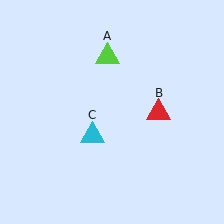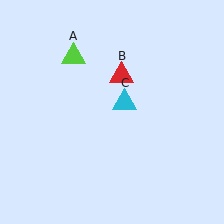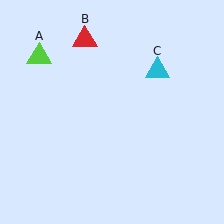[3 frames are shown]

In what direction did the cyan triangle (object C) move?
The cyan triangle (object C) moved up and to the right.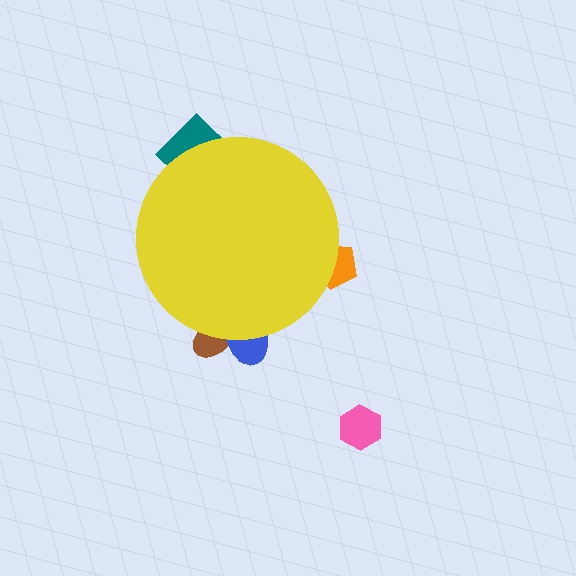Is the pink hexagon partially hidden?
No, the pink hexagon is fully visible.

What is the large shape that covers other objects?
A yellow circle.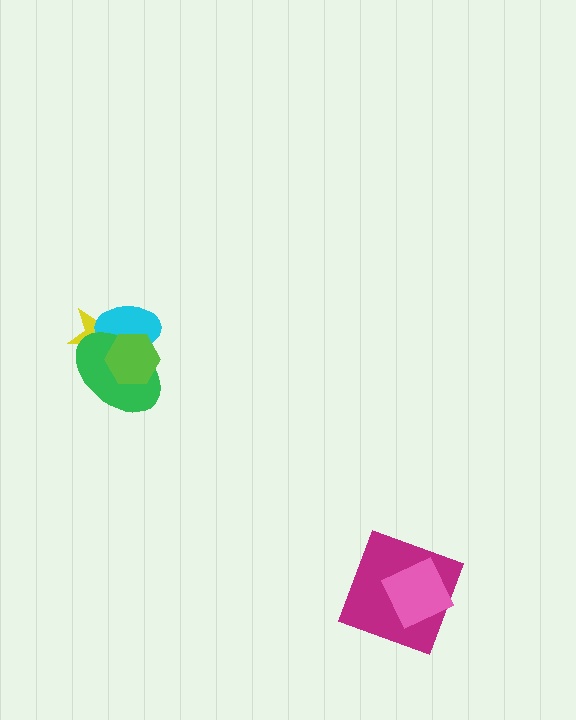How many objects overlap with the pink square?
1 object overlaps with the pink square.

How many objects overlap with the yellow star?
3 objects overlap with the yellow star.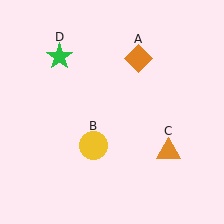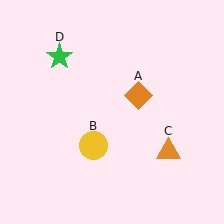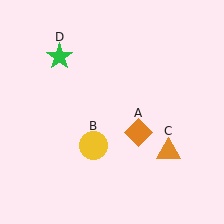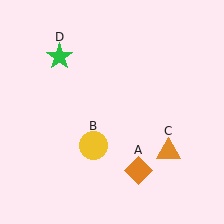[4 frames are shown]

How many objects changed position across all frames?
1 object changed position: orange diamond (object A).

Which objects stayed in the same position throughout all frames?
Yellow circle (object B) and orange triangle (object C) and green star (object D) remained stationary.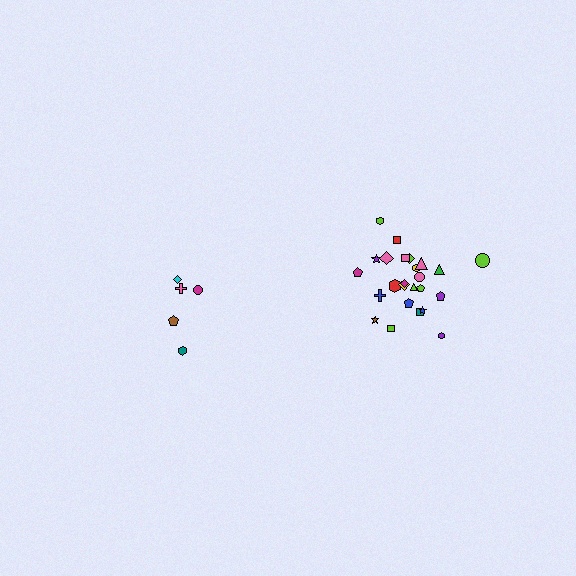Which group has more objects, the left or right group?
The right group.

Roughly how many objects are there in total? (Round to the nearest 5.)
Roughly 30 objects in total.